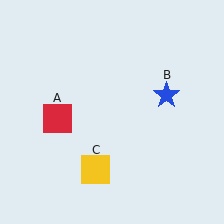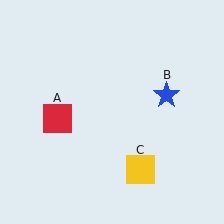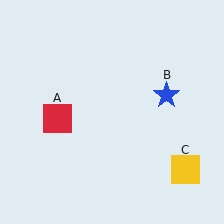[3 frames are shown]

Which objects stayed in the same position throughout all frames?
Red square (object A) and blue star (object B) remained stationary.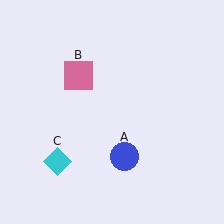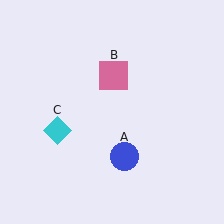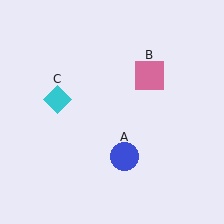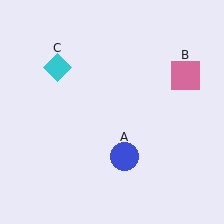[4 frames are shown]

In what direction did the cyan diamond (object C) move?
The cyan diamond (object C) moved up.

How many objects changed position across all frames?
2 objects changed position: pink square (object B), cyan diamond (object C).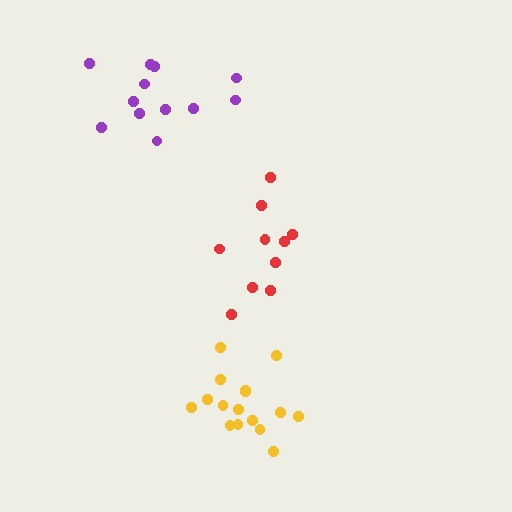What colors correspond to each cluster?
The clusters are colored: purple, red, yellow.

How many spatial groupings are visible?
There are 3 spatial groupings.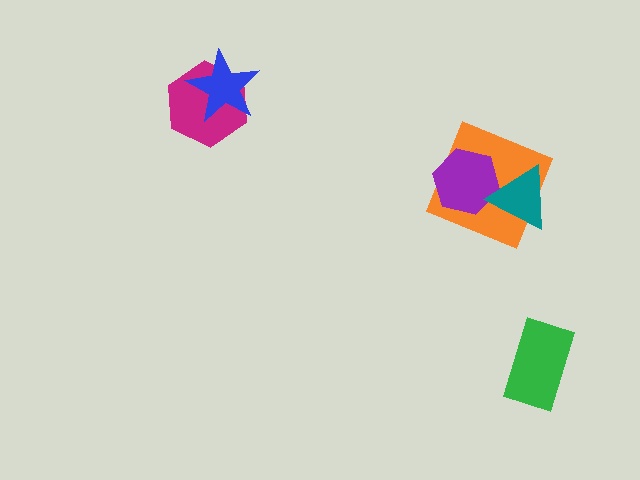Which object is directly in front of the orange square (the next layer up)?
The purple hexagon is directly in front of the orange square.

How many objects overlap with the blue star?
1 object overlaps with the blue star.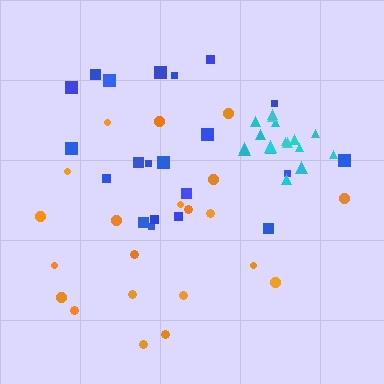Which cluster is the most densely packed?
Cyan.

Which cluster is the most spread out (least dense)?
Orange.